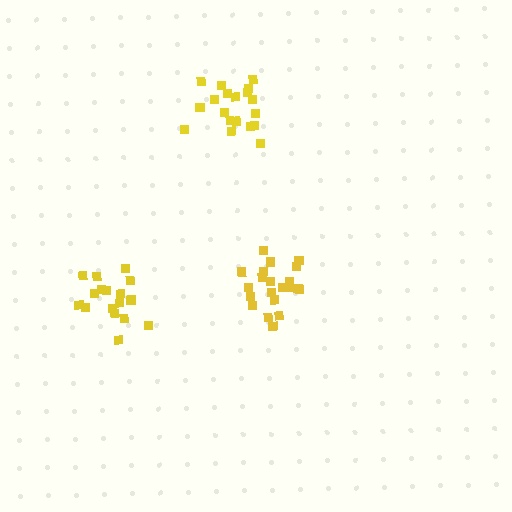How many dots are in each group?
Group 1: 19 dots, Group 2: 18 dots, Group 3: 21 dots (58 total).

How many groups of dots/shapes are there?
There are 3 groups.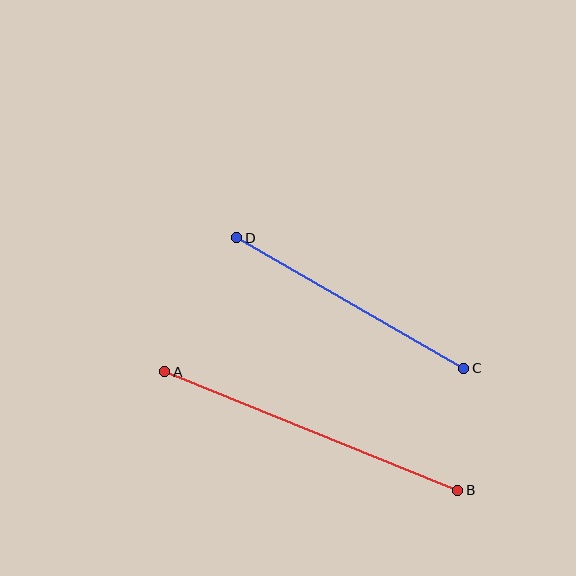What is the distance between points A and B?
The distance is approximately 316 pixels.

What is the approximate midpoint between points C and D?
The midpoint is at approximately (350, 303) pixels.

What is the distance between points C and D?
The distance is approximately 262 pixels.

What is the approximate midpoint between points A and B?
The midpoint is at approximately (311, 431) pixels.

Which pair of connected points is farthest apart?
Points A and B are farthest apart.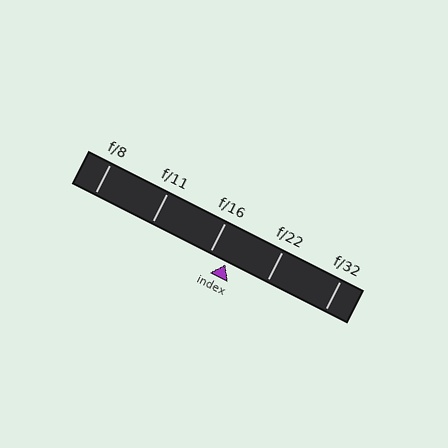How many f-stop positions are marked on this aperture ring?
There are 5 f-stop positions marked.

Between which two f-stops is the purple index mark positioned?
The index mark is between f/16 and f/22.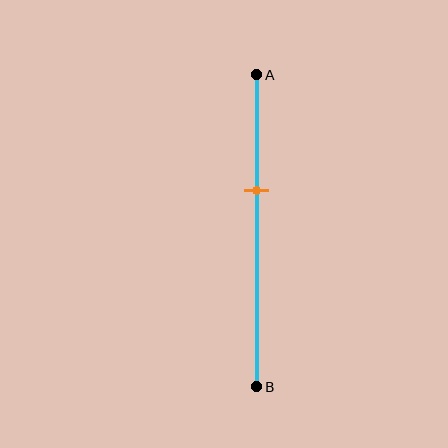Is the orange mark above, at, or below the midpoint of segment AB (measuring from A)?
The orange mark is above the midpoint of segment AB.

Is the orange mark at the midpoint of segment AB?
No, the mark is at about 35% from A, not at the 50% midpoint.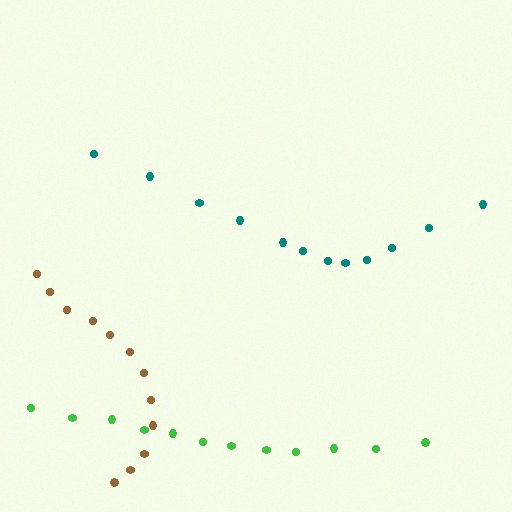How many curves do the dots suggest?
There are 3 distinct paths.